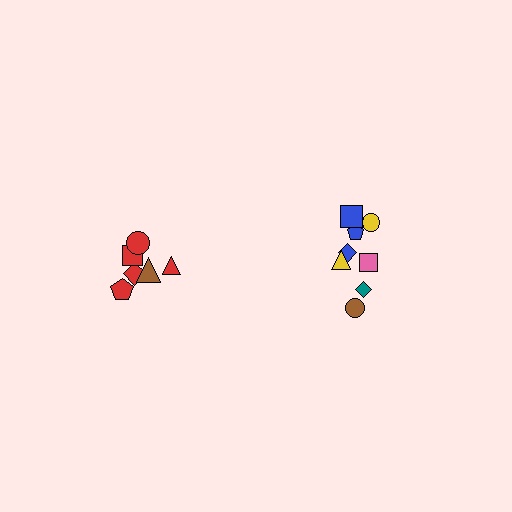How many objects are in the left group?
There are 6 objects.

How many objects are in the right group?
There are 8 objects.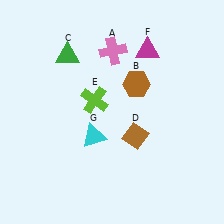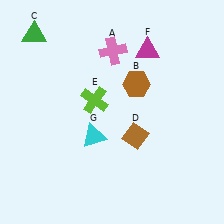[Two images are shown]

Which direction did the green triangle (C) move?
The green triangle (C) moved left.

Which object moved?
The green triangle (C) moved left.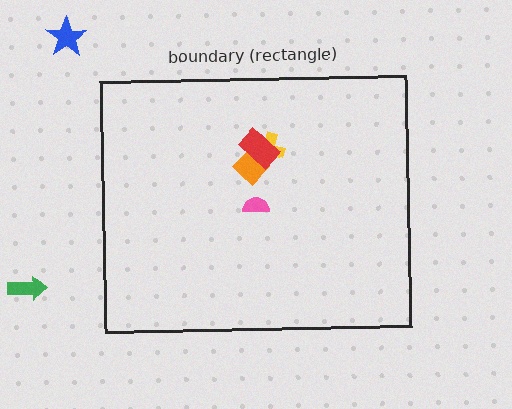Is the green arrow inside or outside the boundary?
Outside.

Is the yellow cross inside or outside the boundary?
Inside.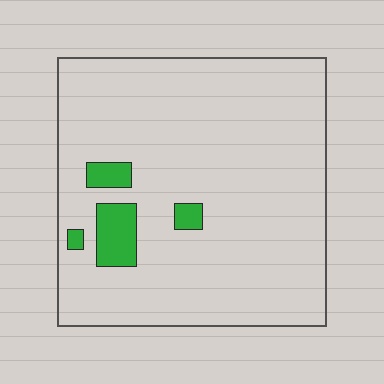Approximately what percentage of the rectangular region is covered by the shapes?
Approximately 5%.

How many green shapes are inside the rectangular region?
4.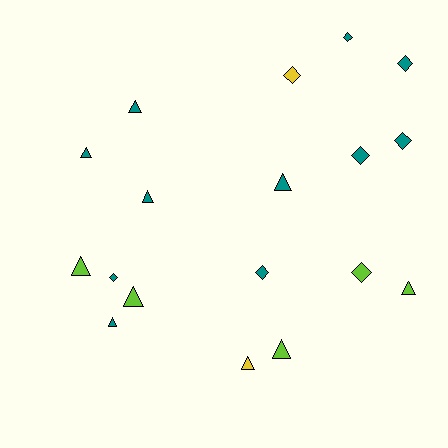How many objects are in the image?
There are 18 objects.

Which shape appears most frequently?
Triangle, with 10 objects.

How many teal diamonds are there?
There are 6 teal diamonds.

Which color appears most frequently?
Teal, with 11 objects.